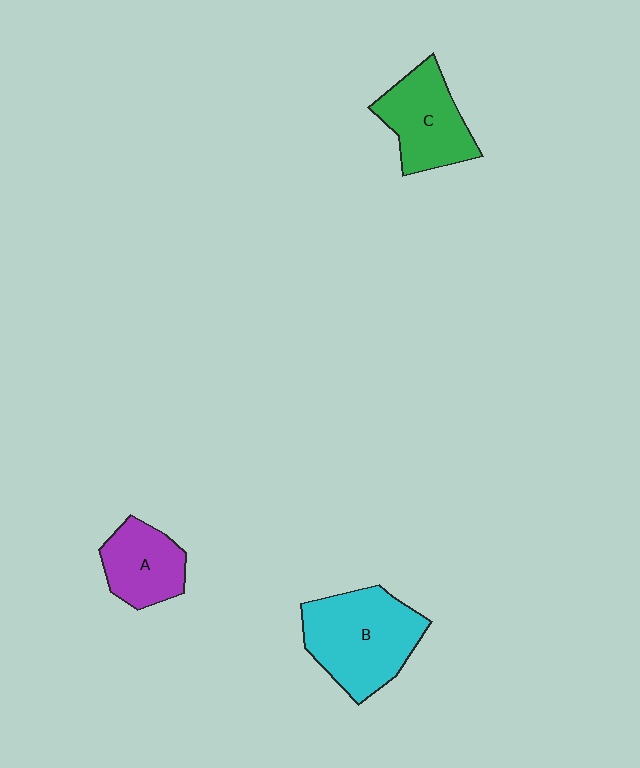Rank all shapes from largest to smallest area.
From largest to smallest: B (cyan), C (green), A (purple).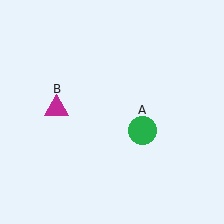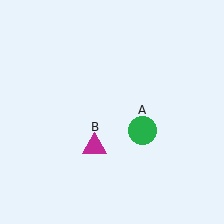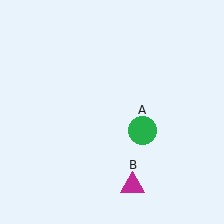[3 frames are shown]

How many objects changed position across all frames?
1 object changed position: magenta triangle (object B).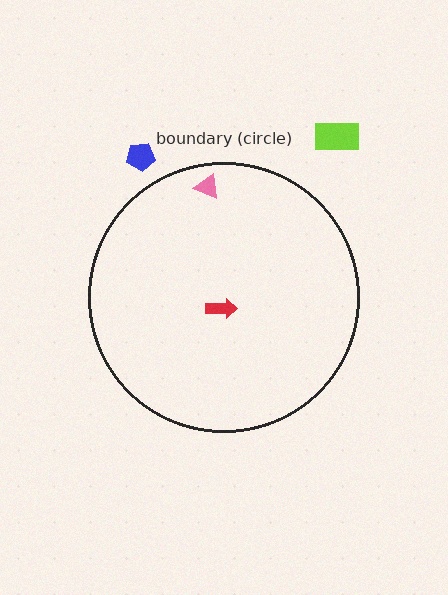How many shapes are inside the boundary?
2 inside, 2 outside.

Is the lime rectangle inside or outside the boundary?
Outside.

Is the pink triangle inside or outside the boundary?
Inside.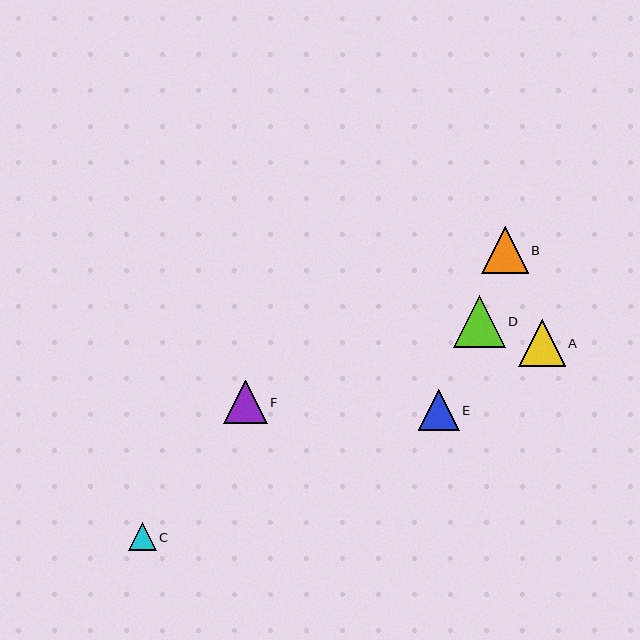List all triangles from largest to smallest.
From largest to smallest: D, A, B, F, E, C.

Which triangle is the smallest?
Triangle C is the smallest with a size of approximately 28 pixels.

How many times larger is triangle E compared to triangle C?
Triangle E is approximately 1.5 times the size of triangle C.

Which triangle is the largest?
Triangle D is the largest with a size of approximately 52 pixels.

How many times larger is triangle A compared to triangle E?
Triangle A is approximately 1.1 times the size of triangle E.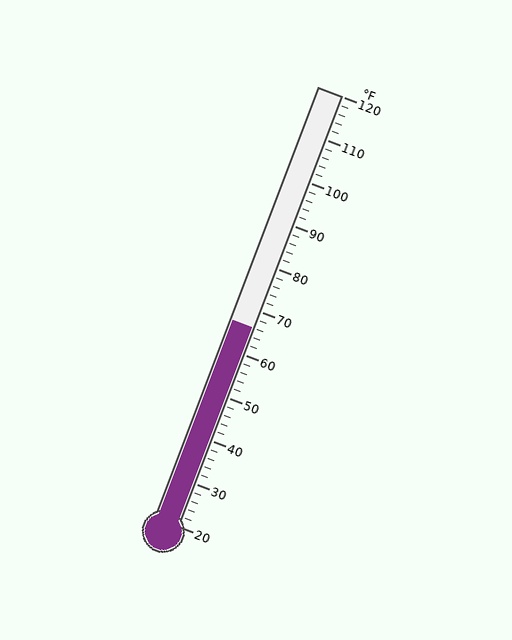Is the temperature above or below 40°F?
The temperature is above 40°F.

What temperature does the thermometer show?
The thermometer shows approximately 66°F.